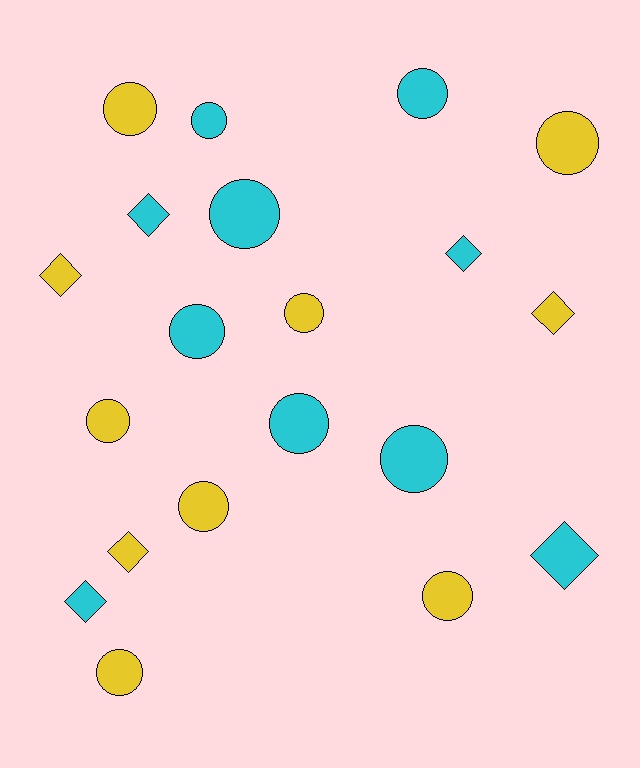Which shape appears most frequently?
Circle, with 13 objects.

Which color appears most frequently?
Yellow, with 10 objects.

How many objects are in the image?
There are 20 objects.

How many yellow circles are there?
There are 7 yellow circles.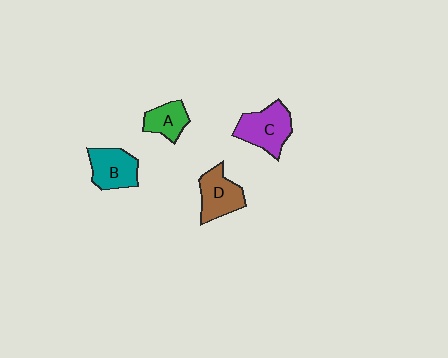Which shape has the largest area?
Shape C (purple).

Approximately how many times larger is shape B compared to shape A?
Approximately 1.4 times.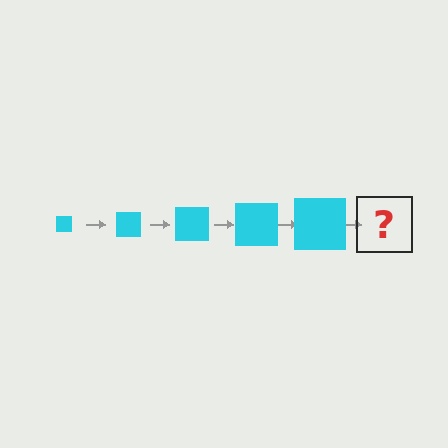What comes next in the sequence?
The next element should be a cyan square, larger than the previous one.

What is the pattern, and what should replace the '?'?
The pattern is that the square gets progressively larger each step. The '?' should be a cyan square, larger than the previous one.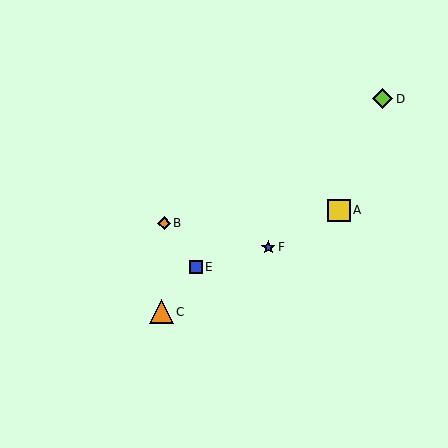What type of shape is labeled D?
Shape D is a lime diamond.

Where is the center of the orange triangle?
The center of the orange triangle is at (161, 312).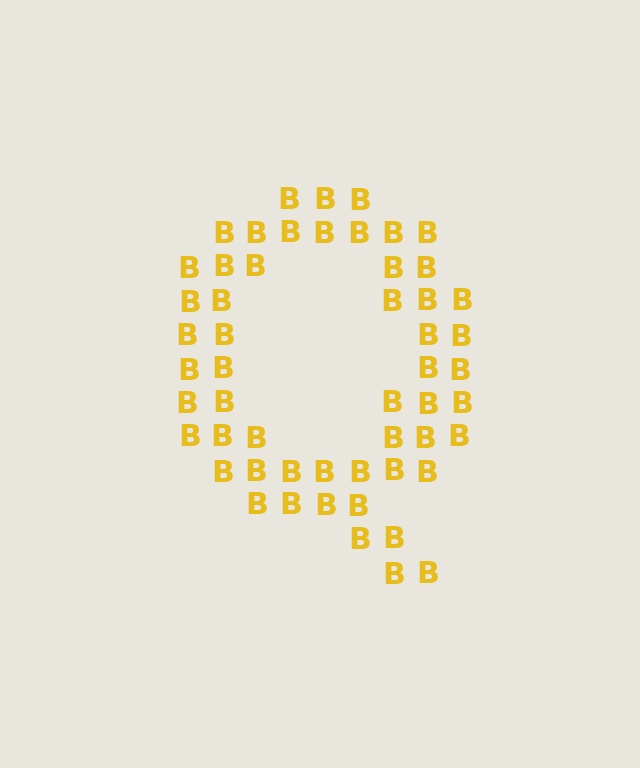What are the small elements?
The small elements are letter B's.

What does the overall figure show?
The overall figure shows the letter Q.